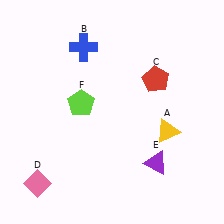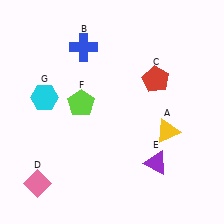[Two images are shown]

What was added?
A cyan hexagon (G) was added in Image 2.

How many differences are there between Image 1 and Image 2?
There is 1 difference between the two images.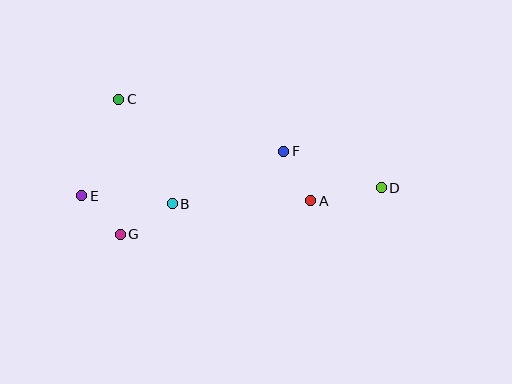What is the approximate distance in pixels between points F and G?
The distance between F and G is approximately 183 pixels.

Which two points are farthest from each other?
Points D and E are farthest from each other.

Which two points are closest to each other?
Points E and G are closest to each other.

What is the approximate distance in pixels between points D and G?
The distance between D and G is approximately 265 pixels.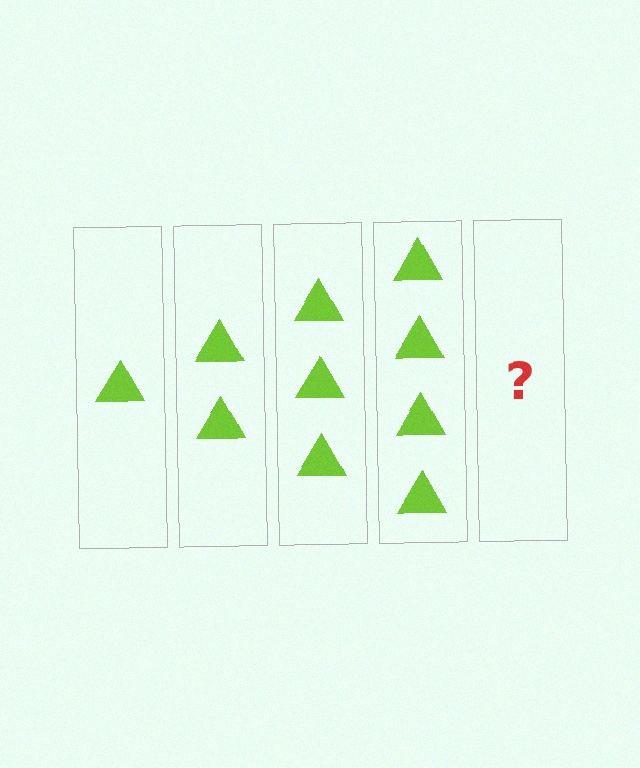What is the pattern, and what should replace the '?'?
The pattern is that each step adds one more triangle. The '?' should be 5 triangles.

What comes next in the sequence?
The next element should be 5 triangles.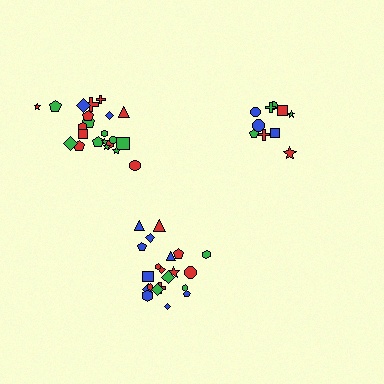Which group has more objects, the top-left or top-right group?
The top-left group.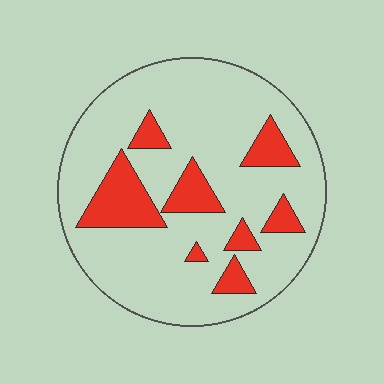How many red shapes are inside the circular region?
8.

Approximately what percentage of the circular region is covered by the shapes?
Approximately 20%.